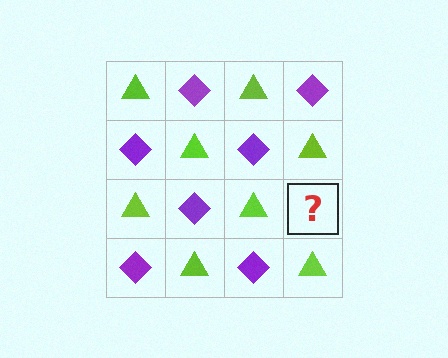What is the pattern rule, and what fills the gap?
The rule is that it alternates lime triangle and purple diamond in a checkerboard pattern. The gap should be filled with a purple diamond.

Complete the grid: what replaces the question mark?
The question mark should be replaced with a purple diamond.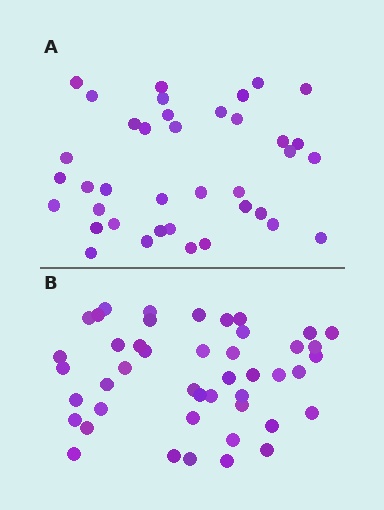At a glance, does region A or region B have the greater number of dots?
Region B (the bottom region) has more dots.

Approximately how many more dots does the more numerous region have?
Region B has roughly 8 or so more dots than region A.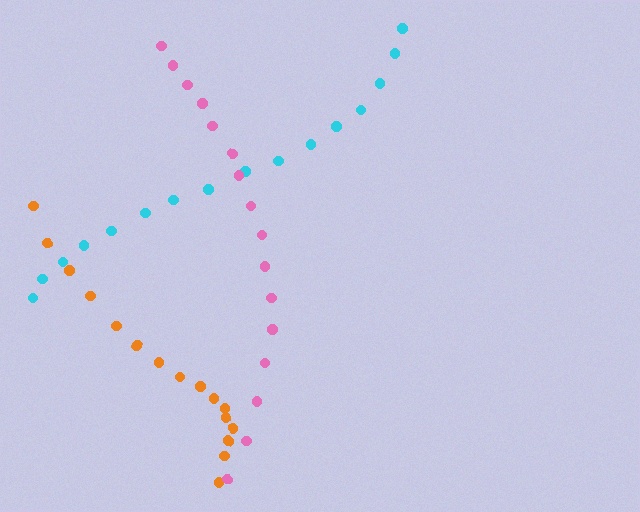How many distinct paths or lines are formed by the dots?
There are 3 distinct paths.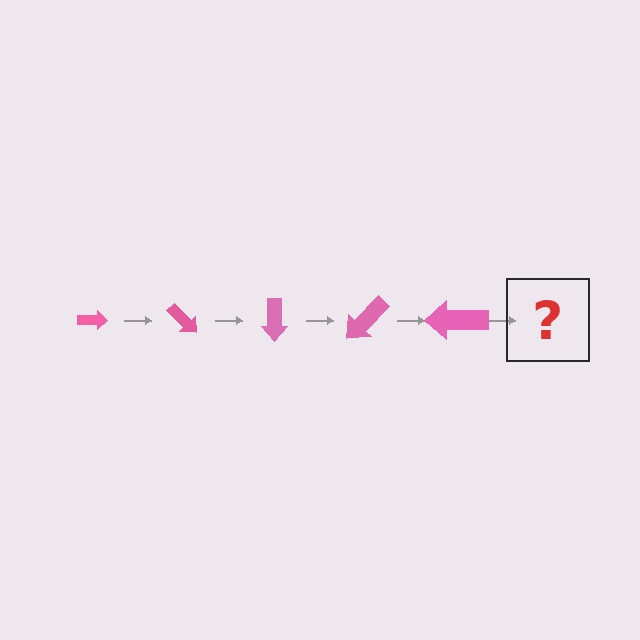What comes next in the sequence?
The next element should be an arrow, larger than the previous one and rotated 225 degrees from the start.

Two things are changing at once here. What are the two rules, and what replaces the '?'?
The two rules are that the arrow grows larger each step and it rotates 45 degrees each step. The '?' should be an arrow, larger than the previous one and rotated 225 degrees from the start.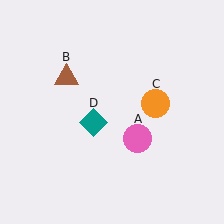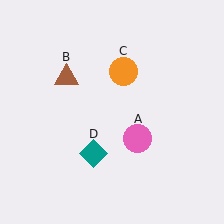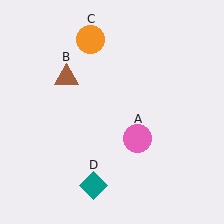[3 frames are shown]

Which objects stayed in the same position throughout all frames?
Pink circle (object A) and brown triangle (object B) remained stationary.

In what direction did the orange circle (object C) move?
The orange circle (object C) moved up and to the left.